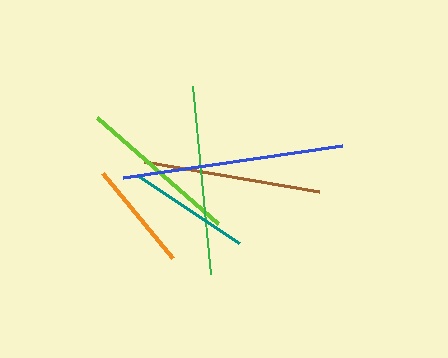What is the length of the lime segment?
The lime segment is approximately 161 pixels long.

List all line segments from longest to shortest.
From longest to shortest: blue, green, brown, lime, teal, orange.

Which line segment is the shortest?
The orange line is the shortest at approximately 110 pixels.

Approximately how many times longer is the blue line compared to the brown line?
The blue line is approximately 1.2 times the length of the brown line.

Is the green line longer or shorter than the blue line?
The blue line is longer than the green line.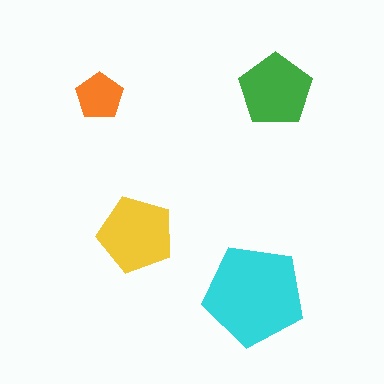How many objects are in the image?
There are 4 objects in the image.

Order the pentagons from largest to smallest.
the cyan one, the yellow one, the green one, the orange one.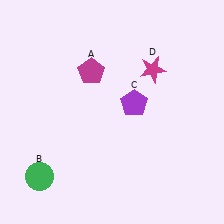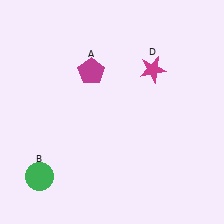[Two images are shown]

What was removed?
The purple pentagon (C) was removed in Image 2.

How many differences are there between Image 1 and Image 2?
There is 1 difference between the two images.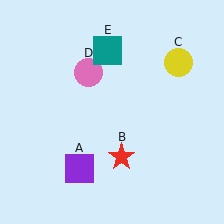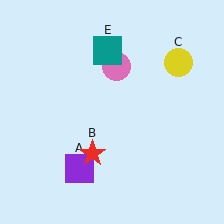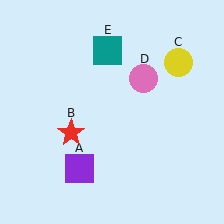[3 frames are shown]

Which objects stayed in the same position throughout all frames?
Purple square (object A) and yellow circle (object C) and teal square (object E) remained stationary.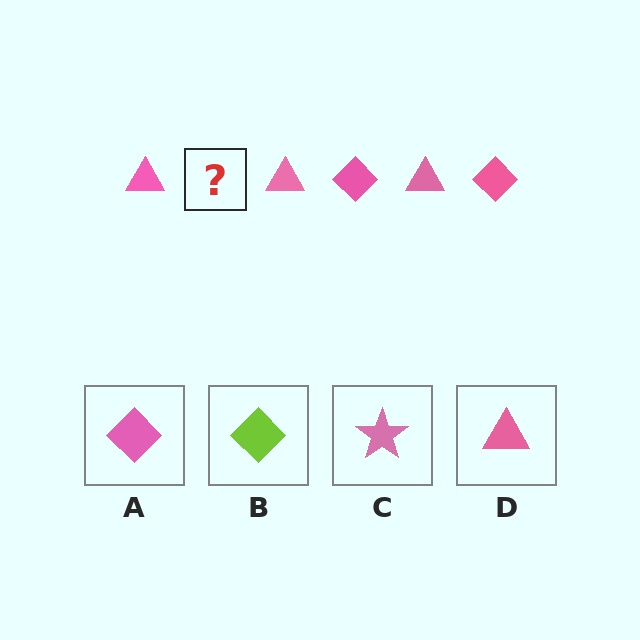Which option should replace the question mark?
Option A.